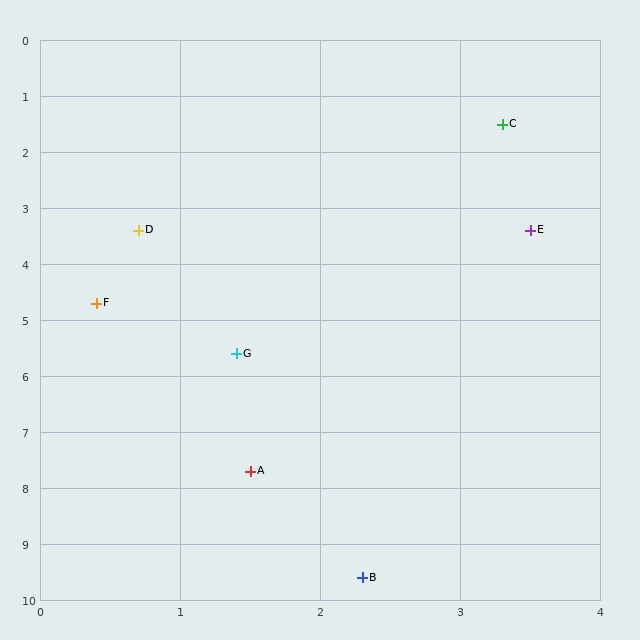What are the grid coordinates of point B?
Point B is at approximately (2.3, 9.6).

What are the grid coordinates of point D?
Point D is at approximately (0.7, 3.4).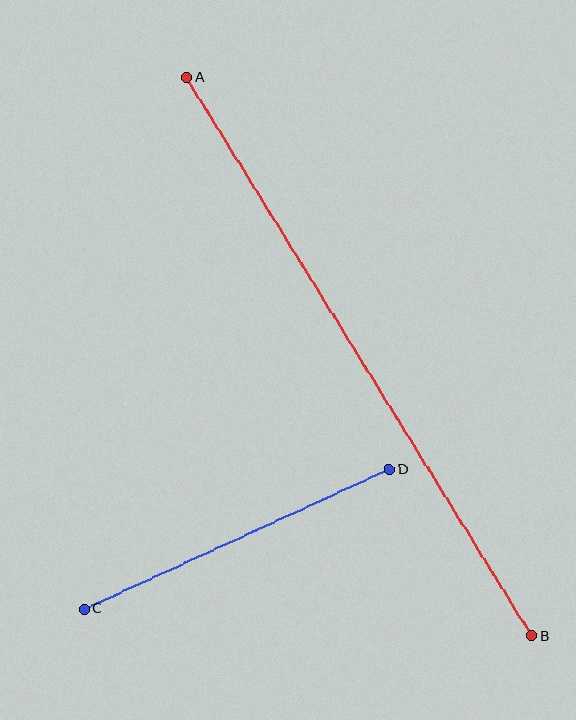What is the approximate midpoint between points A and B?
The midpoint is at approximately (359, 357) pixels.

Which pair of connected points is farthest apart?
Points A and B are farthest apart.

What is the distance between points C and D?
The distance is approximately 335 pixels.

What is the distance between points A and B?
The distance is approximately 657 pixels.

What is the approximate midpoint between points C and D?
The midpoint is at approximately (237, 539) pixels.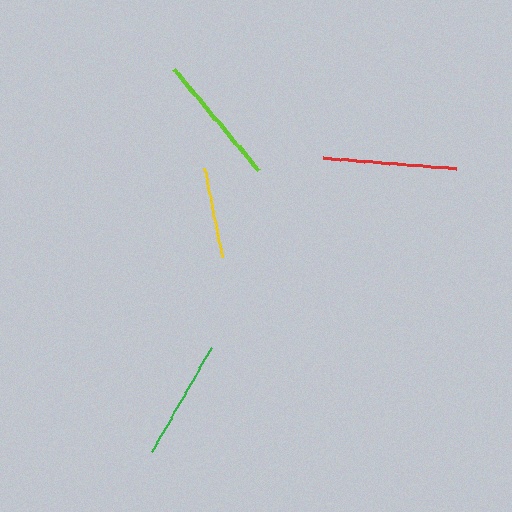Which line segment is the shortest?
The yellow line is the shortest at approximately 91 pixels.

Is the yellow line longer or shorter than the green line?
The green line is longer than the yellow line.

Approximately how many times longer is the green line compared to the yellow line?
The green line is approximately 1.3 times the length of the yellow line.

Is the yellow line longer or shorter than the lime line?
The lime line is longer than the yellow line.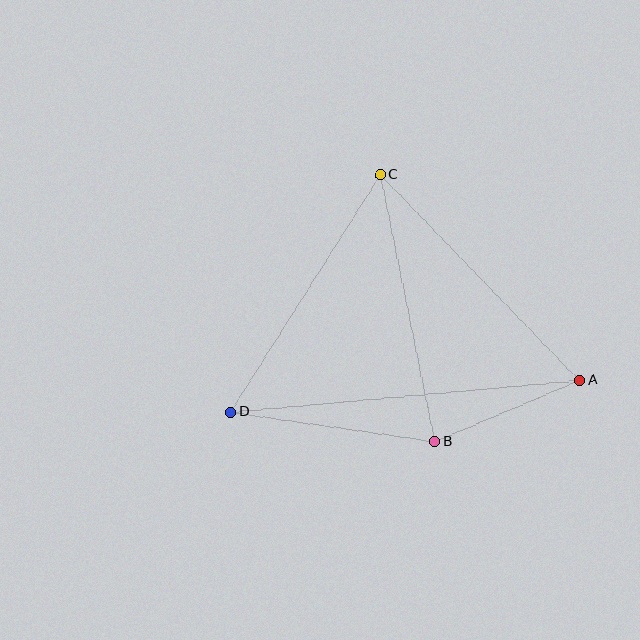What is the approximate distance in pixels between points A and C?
The distance between A and C is approximately 286 pixels.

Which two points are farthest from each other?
Points A and D are farthest from each other.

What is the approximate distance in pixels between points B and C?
The distance between B and C is approximately 272 pixels.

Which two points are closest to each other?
Points A and B are closest to each other.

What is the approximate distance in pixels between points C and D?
The distance between C and D is approximately 281 pixels.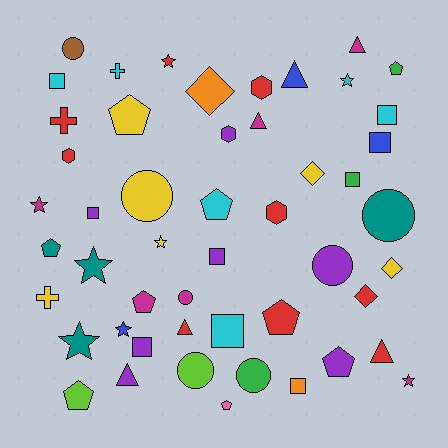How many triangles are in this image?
There are 6 triangles.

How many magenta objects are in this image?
There are 6 magenta objects.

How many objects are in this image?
There are 50 objects.